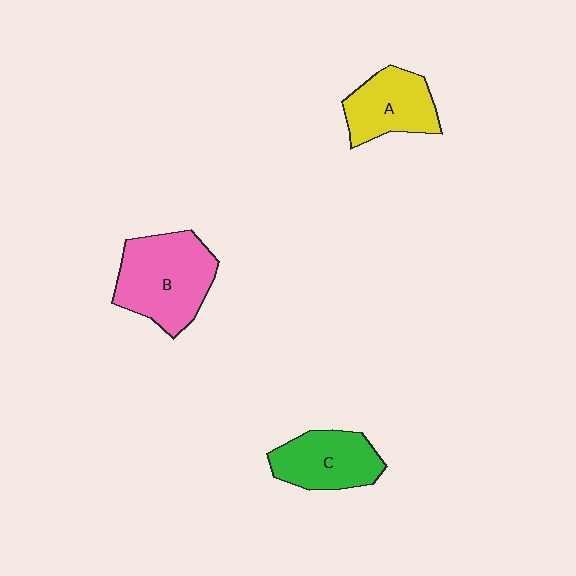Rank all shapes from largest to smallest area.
From largest to smallest: B (pink), C (green), A (yellow).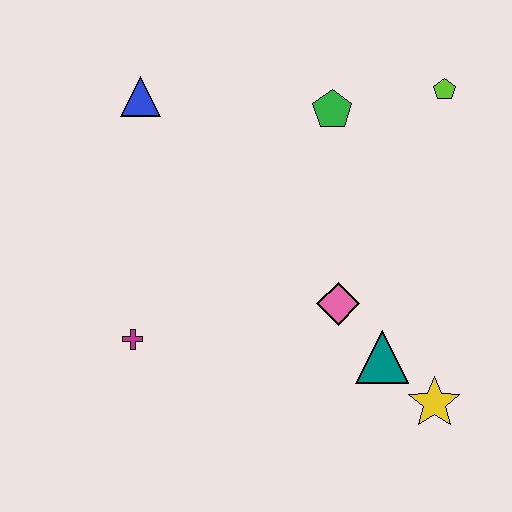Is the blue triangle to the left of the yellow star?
Yes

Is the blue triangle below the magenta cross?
No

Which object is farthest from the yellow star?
The blue triangle is farthest from the yellow star.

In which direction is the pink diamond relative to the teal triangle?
The pink diamond is above the teal triangle.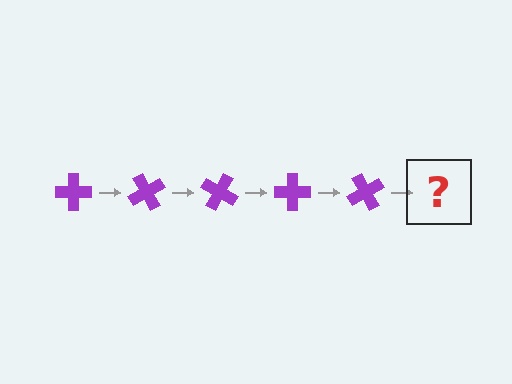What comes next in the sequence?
The next element should be a purple cross rotated 300 degrees.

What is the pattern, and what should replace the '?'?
The pattern is that the cross rotates 60 degrees each step. The '?' should be a purple cross rotated 300 degrees.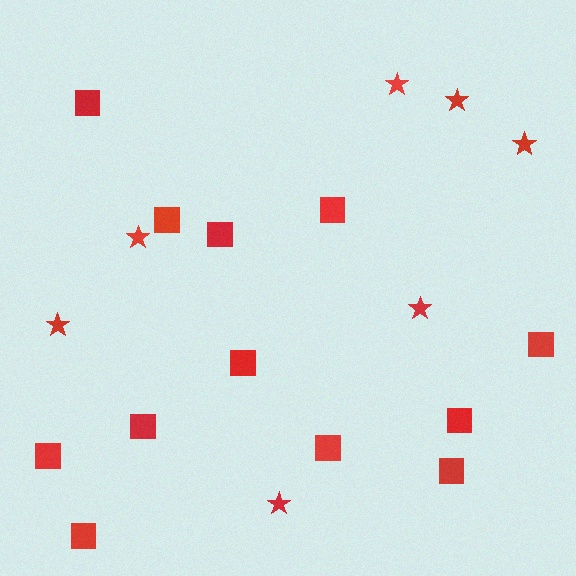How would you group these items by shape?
There are 2 groups: one group of stars (7) and one group of squares (12).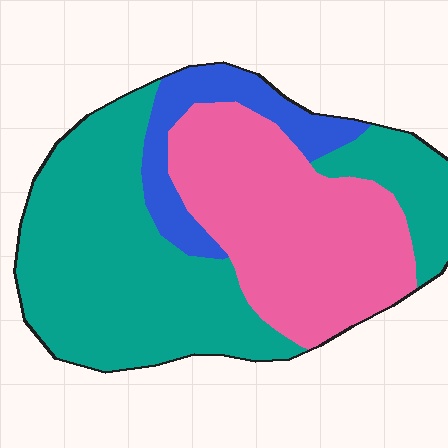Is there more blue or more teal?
Teal.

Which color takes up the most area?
Teal, at roughly 50%.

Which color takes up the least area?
Blue, at roughly 15%.